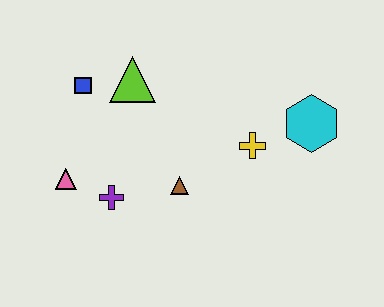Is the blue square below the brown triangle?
No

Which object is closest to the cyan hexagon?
The yellow cross is closest to the cyan hexagon.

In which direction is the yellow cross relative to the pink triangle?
The yellow cross is to the right of the pink triangle.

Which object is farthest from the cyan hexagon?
The pink triangle is farthest from the cyan hexagon.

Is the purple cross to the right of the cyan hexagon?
No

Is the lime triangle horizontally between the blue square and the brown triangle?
Yes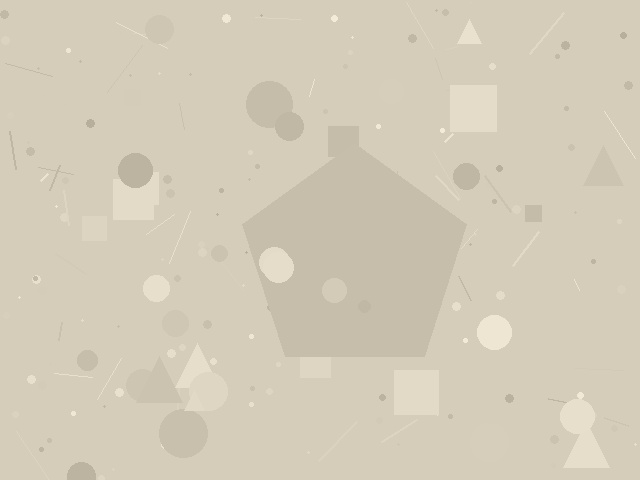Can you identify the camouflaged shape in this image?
The camouflaged shape is a pentagon.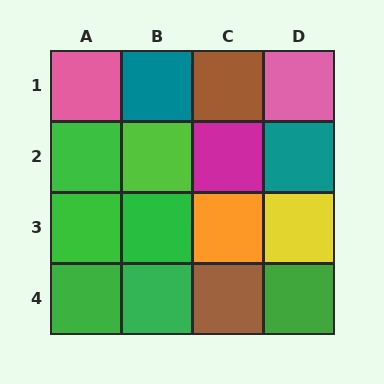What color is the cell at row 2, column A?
Green.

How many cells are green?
6 cells are green.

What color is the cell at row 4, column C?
Brown.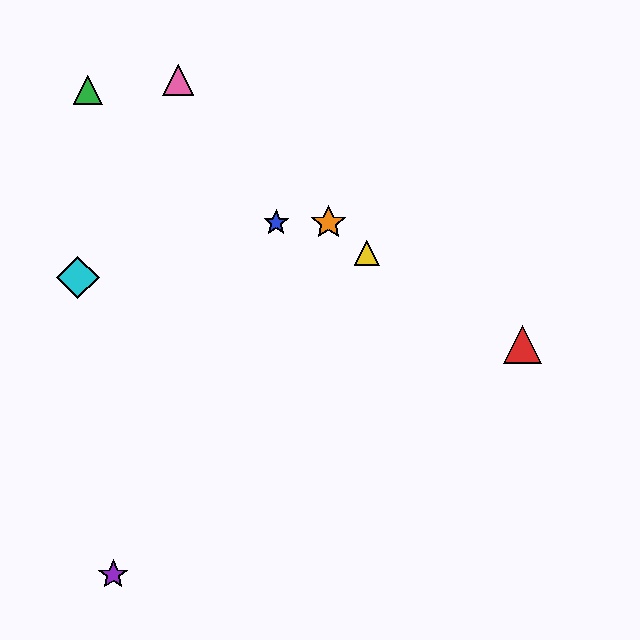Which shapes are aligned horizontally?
The blue star, the orange star are aligned horizontally.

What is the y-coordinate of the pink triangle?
The pink triangle is at y≈80.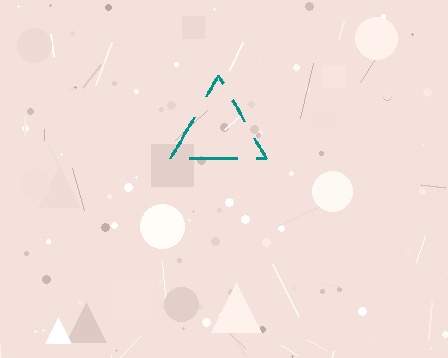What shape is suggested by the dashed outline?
The dashed outline suggests a triangle.